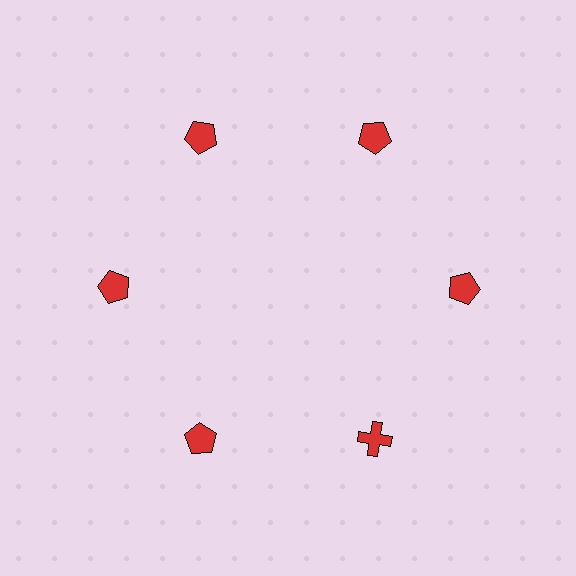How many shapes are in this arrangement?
There are 6 shapes arranged in a ring pattern.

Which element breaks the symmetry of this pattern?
The red cross at roughly the 5 o'clock position breaks the symmetry. All other shapes are red pentagons.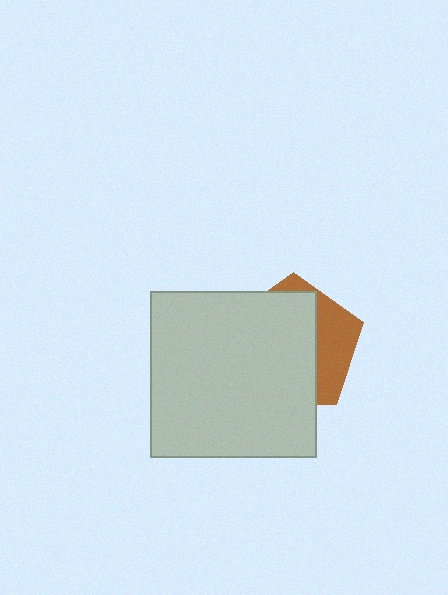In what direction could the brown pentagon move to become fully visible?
The brown pentagon could move right. That would shift it out from behind the light gray rectangle entirely.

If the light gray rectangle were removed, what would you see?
You would see the complete brown pentagon.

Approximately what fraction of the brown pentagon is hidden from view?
Roughly 69% of the brown pentagon is hidden behind the light gray rectangle.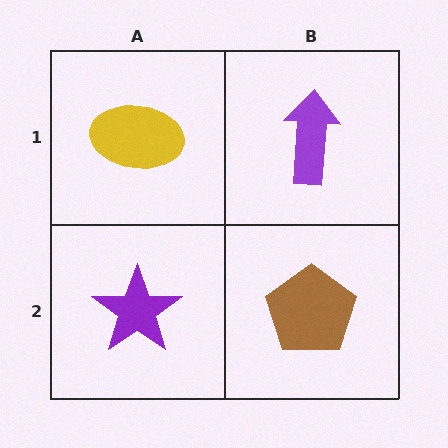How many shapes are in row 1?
2 shapes.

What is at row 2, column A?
A purple star.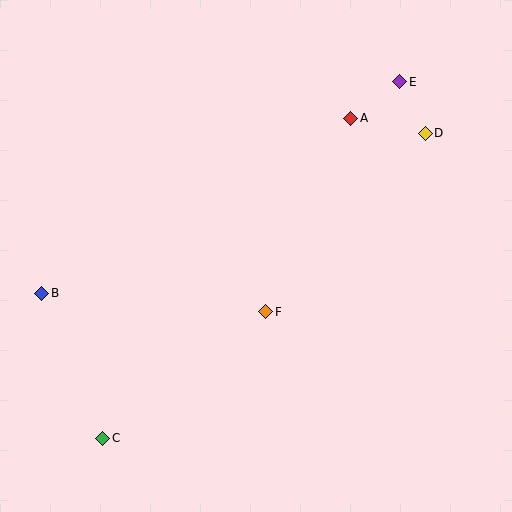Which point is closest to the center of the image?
Point F at (266, 312) is closest to the center.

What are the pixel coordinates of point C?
Point C is at (103, 438).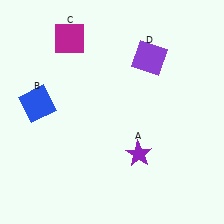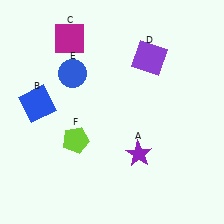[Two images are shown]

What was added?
A blue circle (E), a lime pentagon (F) were added in Image 2.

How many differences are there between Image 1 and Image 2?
There are 2 differences between the two images.